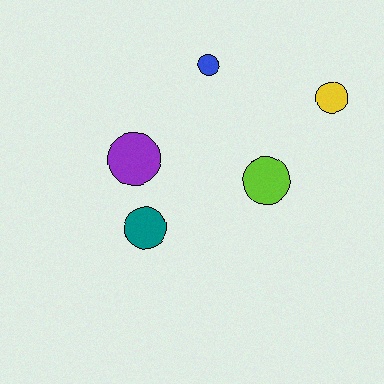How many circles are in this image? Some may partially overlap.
There are 5 circles.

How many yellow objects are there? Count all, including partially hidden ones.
There is 1 yellow object.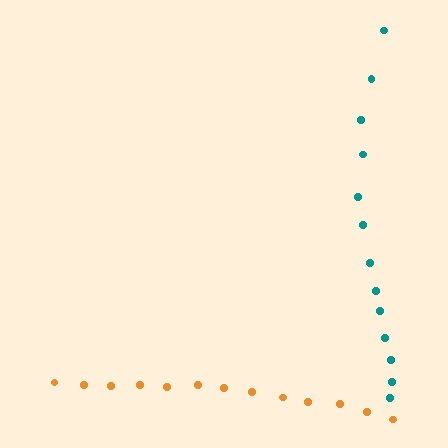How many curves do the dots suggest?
There are 2 distinct paths.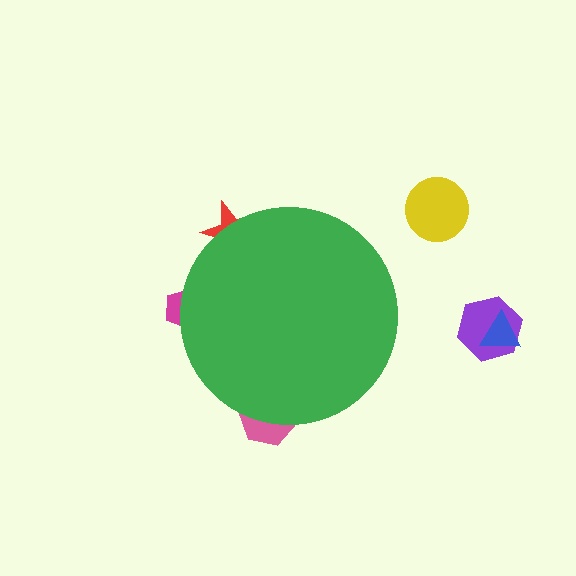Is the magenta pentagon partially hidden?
Yes, the magenta pentagon is partially hidden behind the green circle.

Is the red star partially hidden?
Yes, the red star is partially hidden behind the green circle.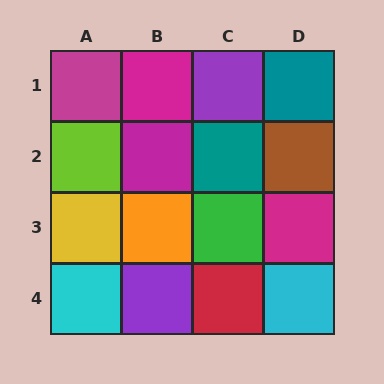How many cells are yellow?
1 cell is yellow.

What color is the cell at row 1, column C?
Purple.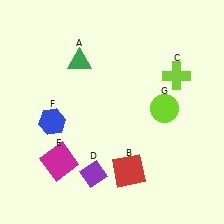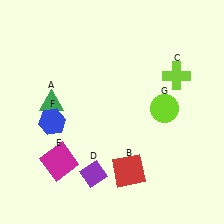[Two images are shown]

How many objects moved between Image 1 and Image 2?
1 object moved between the two images.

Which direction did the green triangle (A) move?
The green triangle (A) moved down.